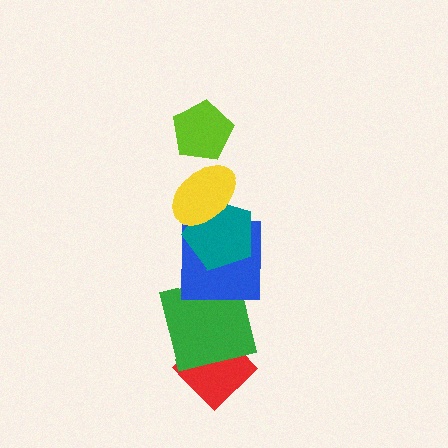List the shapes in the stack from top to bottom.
From top to bottom: the lime pentagon, the yellow ellipse, the teal pentagon, the blue square, the green square, the red diamond.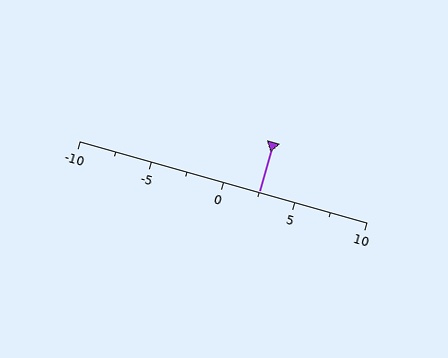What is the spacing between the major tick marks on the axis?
The major ticks are spaced 5 apart.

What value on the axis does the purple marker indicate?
The marker indicates approximately 2.5.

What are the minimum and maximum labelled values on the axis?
The axis runs from -10 to 10.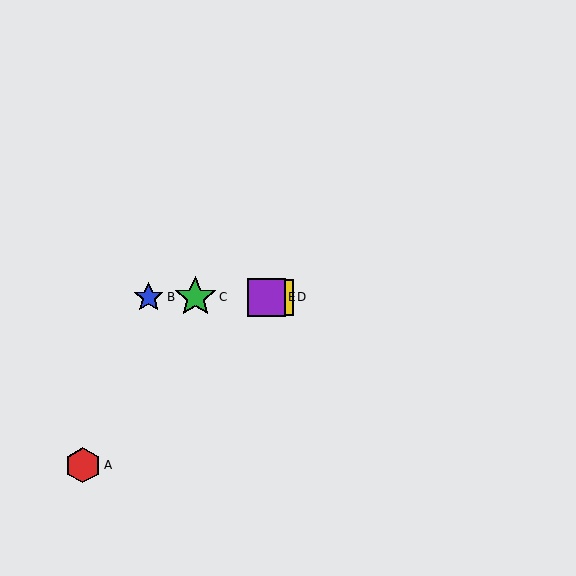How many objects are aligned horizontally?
4 objects (B, C, D, E) are aligned horizontally.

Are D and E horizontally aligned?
Yes, both are at y≈297.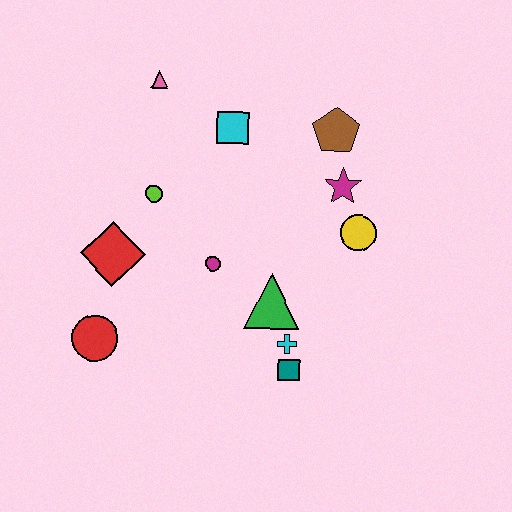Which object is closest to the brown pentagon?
The magenta star is closest to the brown pentagon.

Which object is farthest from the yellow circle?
The red circle is farthest from the yellow circle.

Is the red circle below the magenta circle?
Yes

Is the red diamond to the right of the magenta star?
No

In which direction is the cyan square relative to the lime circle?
The cyan square is to the right of the lime circle.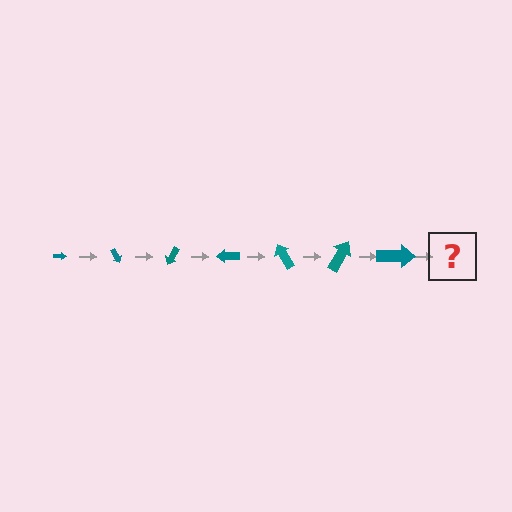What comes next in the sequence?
The next element should be an arrow, larger than the previous one and rotated 420 degrees from the start.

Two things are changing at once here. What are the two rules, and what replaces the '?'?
The two rules are that the arrow grows larger each step and it rotates 60 degrees each step. The '?' should be an arrow, larger than the previous one and rotated 420 degrees from the start.